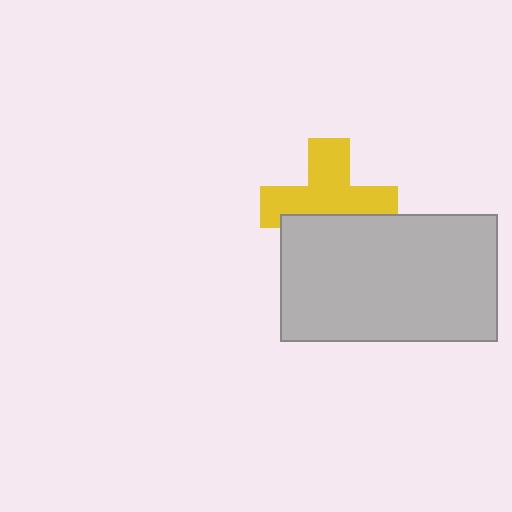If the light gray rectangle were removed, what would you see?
You would see the complete yellow cross.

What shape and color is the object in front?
The object in front is a light gray rectangle.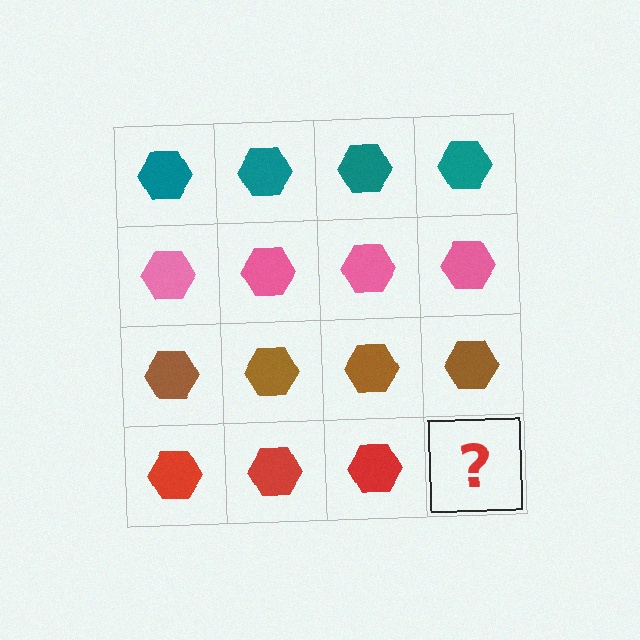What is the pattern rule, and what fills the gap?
The rule is that each row has a consistent color. The gap should be filled with a red hexagon.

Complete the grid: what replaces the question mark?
The question mark should be replaced with a red hexagon.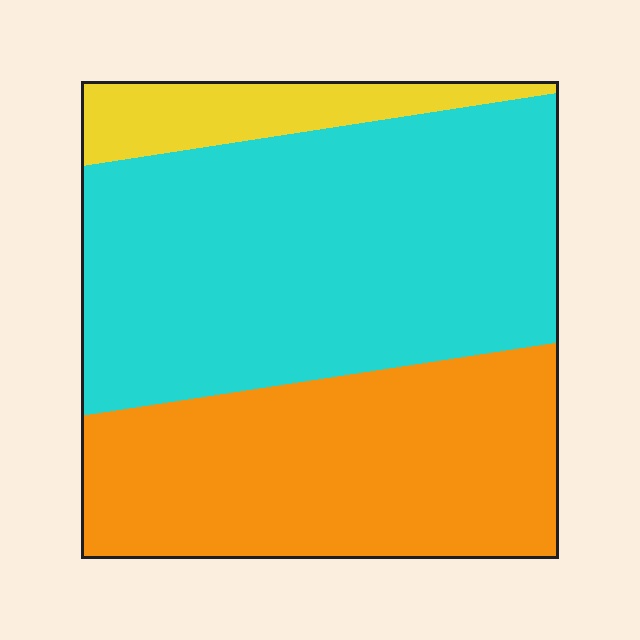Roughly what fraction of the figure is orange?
Orange takes up about three eighths (3/8) of the figure.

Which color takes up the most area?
Cyan, at roughly 50%.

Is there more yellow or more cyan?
Cyan.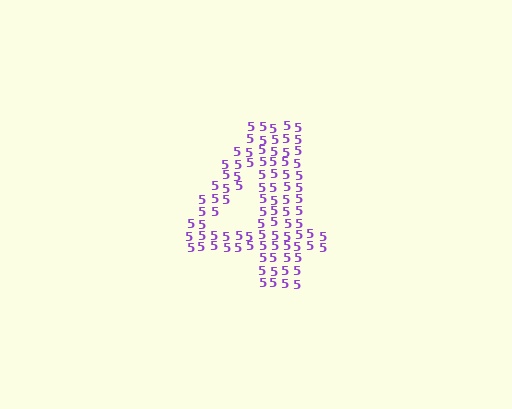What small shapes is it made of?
It is made of small digit 5's.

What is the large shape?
The large shape is the digit 4.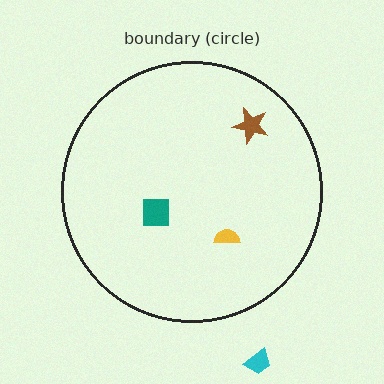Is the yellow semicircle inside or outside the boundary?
Inside.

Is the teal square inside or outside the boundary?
Inside.